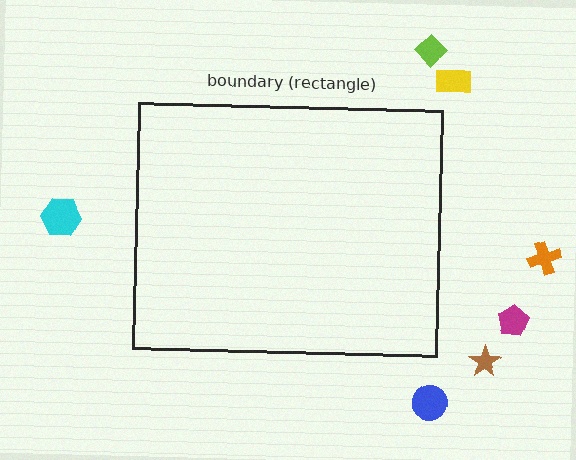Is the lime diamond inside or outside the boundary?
Outside.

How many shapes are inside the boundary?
0 inside, 7 outside.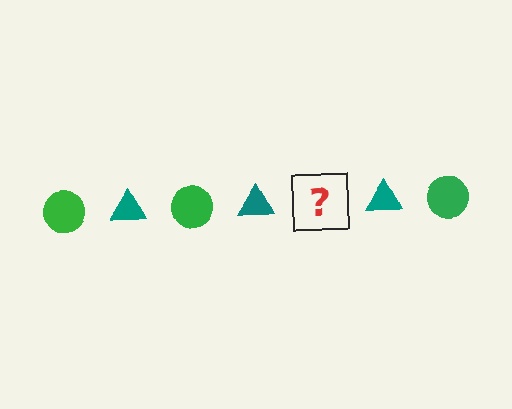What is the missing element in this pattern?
The missing element is a green circle.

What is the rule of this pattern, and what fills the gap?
The rule is that the pattern alternates between green circle and teal triangle. The gap should be filled with a green circle.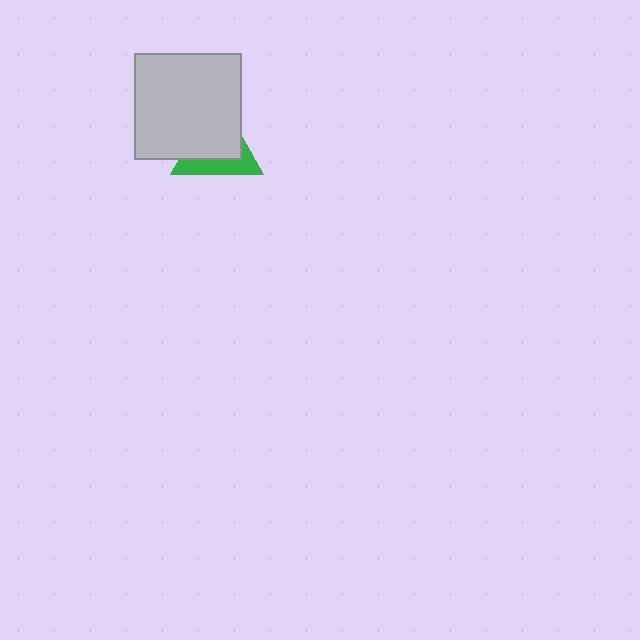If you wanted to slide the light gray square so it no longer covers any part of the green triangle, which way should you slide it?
Slide it toward the upper-left — that is the most direct way to separate the two shapes.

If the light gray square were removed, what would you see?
You would see the complete green triangle.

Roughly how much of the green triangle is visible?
A small part of it is visible (roughly 39%).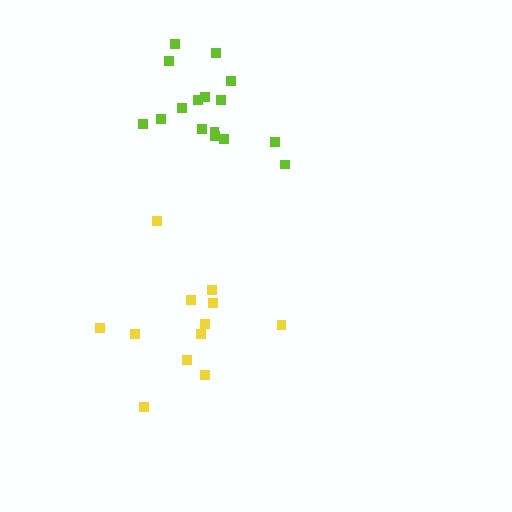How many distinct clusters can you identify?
There are 2 distinct clusters.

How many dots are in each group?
Group 1: 16 dots, Group 2: 12 dots (28 total).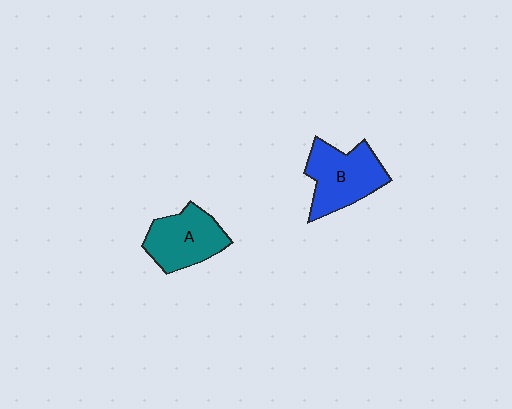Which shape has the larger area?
Shape B (blue).